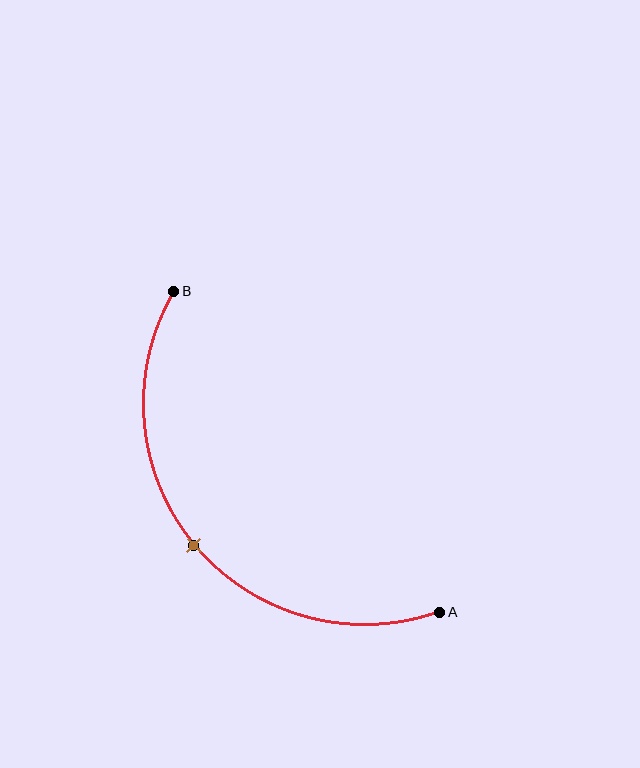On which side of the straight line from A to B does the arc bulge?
The arc bulges below and to the left of the straight line connecting A and B.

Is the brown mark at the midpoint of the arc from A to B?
Yes. The brown mark lies on the arc at equal arc-length from both A and B — it is the arc midpoint.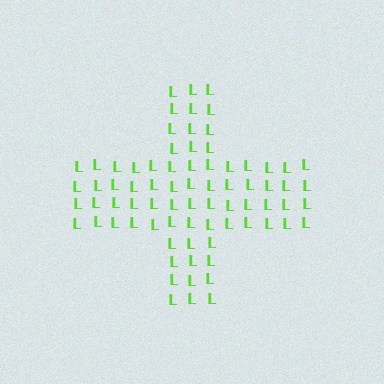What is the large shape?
The large shape is a cross.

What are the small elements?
The small elements are letter L's.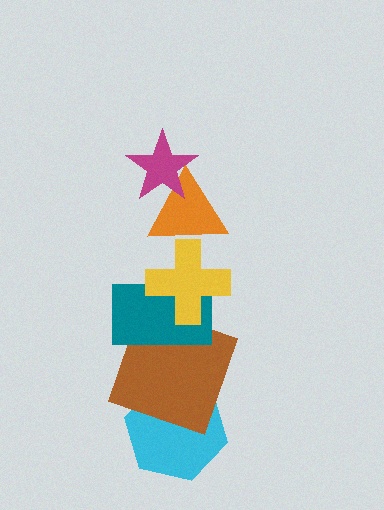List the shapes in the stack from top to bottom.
From top to bottom: the magenta star, the orange triangle, the yellow cross, the teal rectangle, the brown square, the cyan hexagon.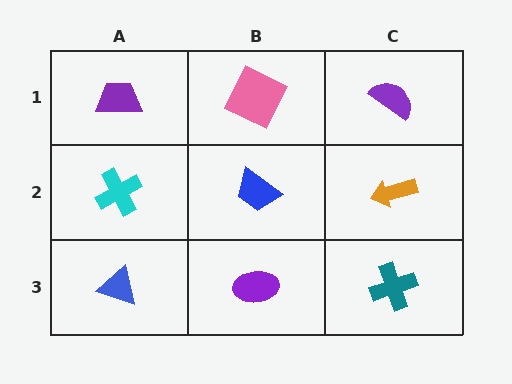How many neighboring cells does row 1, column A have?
2.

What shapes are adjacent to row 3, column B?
A blue trapezoid (row 2, column B), a blue triangle (row 3, column A), a teal cross (row 3, column C).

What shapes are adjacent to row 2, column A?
A purple trapezoid (row 1, column A), a blue triangle (row 3, column A), a blue trapezoid (row 2, column B).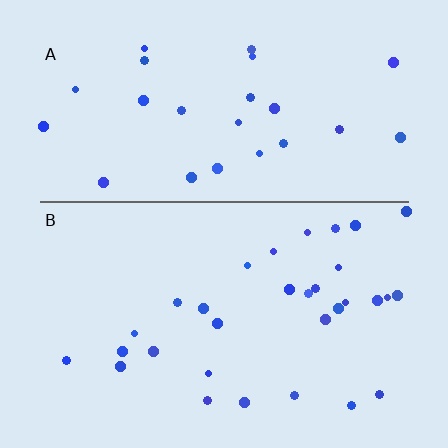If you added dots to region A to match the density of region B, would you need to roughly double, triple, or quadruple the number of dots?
Approximately double.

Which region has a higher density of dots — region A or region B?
B (the bottom).